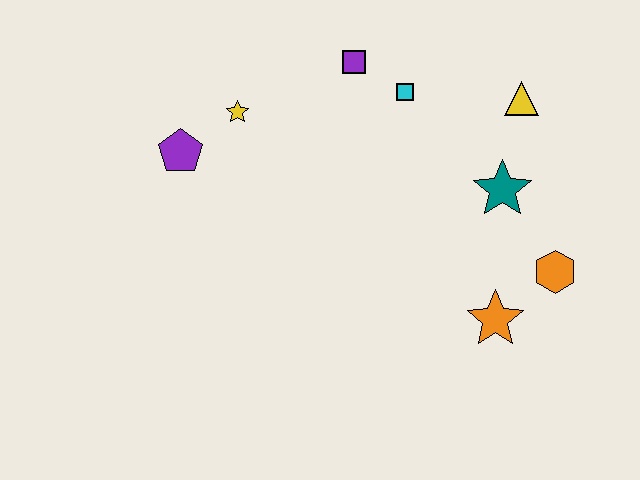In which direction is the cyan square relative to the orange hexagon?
The cyan square is above the orange hexagon.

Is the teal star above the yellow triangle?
No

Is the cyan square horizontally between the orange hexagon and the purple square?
Yes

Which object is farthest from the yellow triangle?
The purple pentagon is farthest from the yellow triangle.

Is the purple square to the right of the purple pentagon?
Yes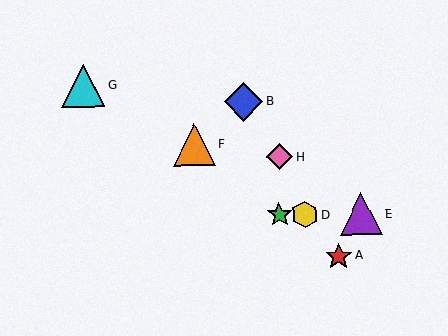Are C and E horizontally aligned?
Yes, both are at y≈215.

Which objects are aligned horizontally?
Objects C, D, E are aligned horizontally.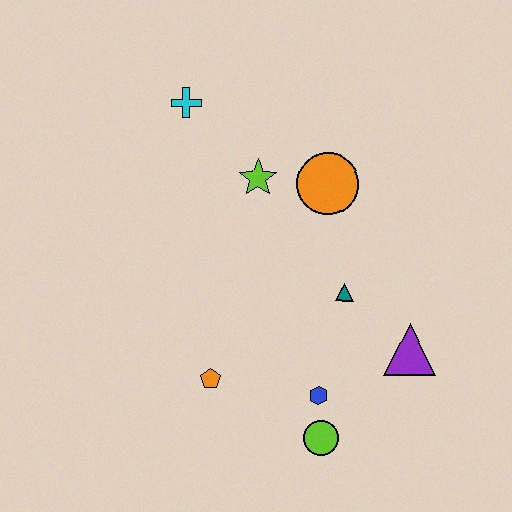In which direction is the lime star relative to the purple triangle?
The lime star is above the purple triangle.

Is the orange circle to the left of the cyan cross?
No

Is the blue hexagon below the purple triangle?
Yes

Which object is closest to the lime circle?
The blue hexagon is closest to the lime circle.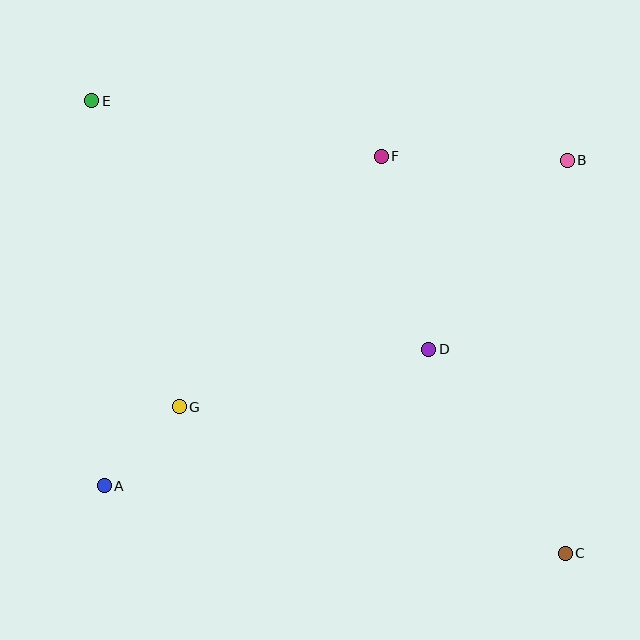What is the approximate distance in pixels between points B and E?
The distance between B and E is approximately 479 pixels.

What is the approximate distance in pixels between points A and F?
The distance between A and F is approximately 431 pixels.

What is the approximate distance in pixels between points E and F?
The distance between E and F is approximately 294 pixels.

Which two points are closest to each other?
Points A and G are closest to each other.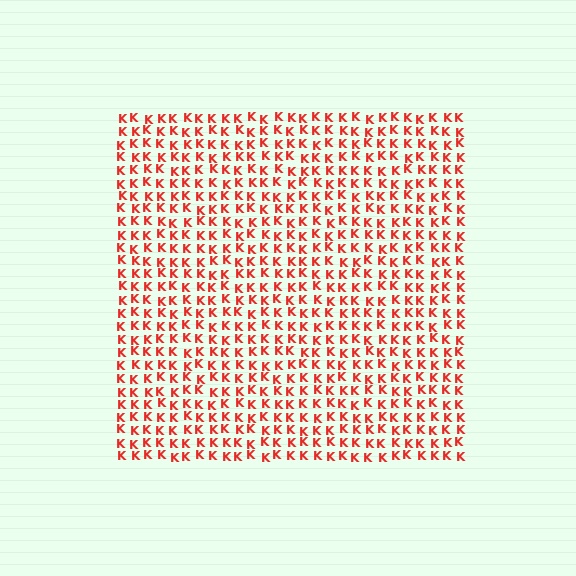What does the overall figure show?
The overall figure shows a square.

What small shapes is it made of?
It is made of small letter K's.